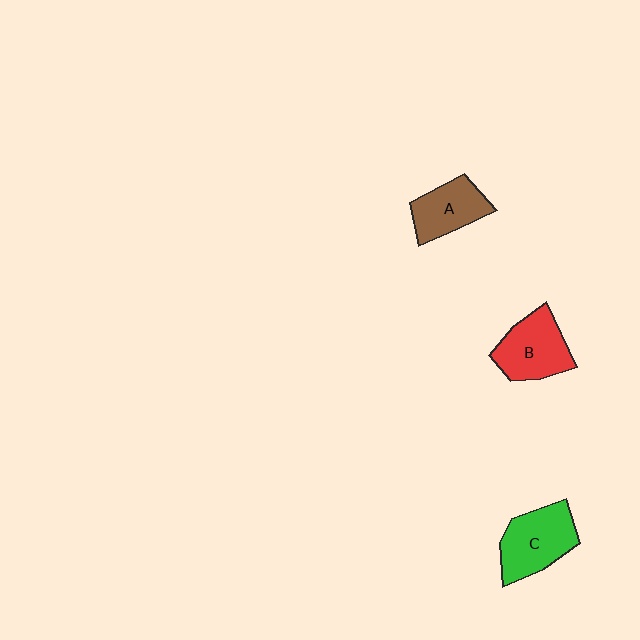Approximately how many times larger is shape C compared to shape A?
Approximately 1.3 times.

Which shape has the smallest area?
Shape A (brown).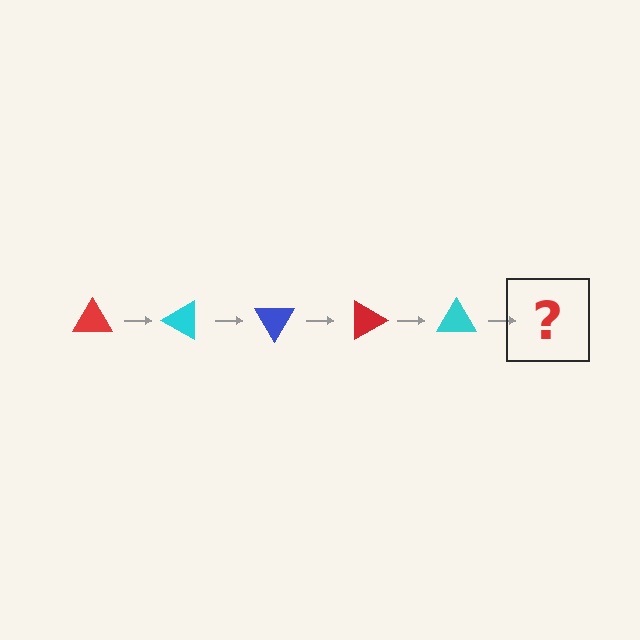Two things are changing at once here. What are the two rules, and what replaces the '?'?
The two rules are that it rotates 30 degrees each step and the color cycles through red, cyan, and blue. The '?' should be a blue triangle, rotated 150 degrees from the start.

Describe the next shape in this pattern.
It should be a blue triangle, rotated 150 degrees from the start.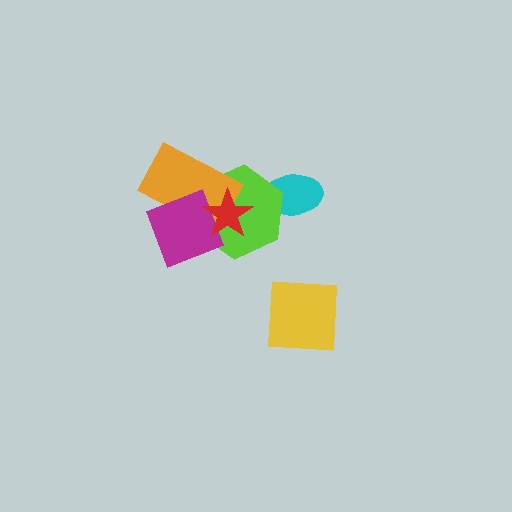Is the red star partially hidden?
No, no other shape covers it.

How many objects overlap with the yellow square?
0 objects overlap with the yellow square.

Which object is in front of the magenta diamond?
The red star is in front of the magenta diamond.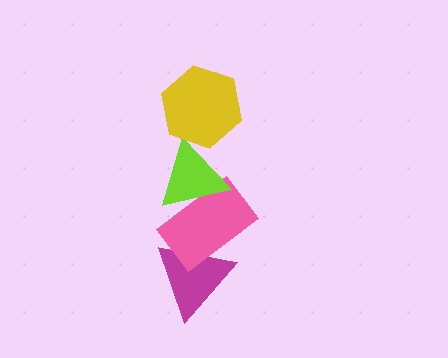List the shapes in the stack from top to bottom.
From top to bottom: the yellow hexagon, the lime triangle, the pink rectangle, the magenta triangle.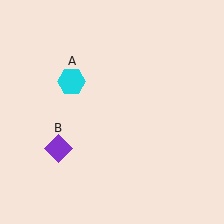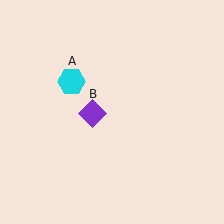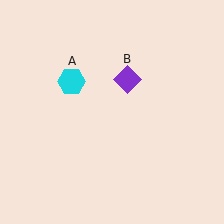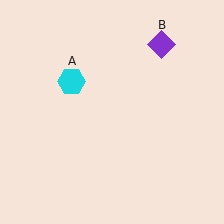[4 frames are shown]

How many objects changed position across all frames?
1 object changed position: purple diamond (object B).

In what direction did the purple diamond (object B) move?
The purple diamond (object B) moved up and to the right.